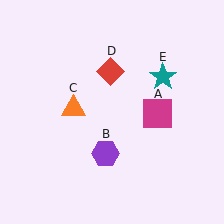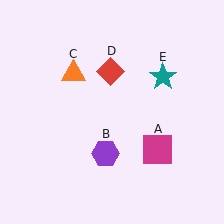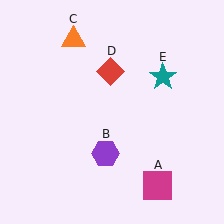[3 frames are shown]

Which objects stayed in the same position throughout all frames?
Purple hexagon (object B) and red diamond (object D) and teal star (object E) remained stationary.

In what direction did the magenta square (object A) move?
The magenta square (object A) moved down.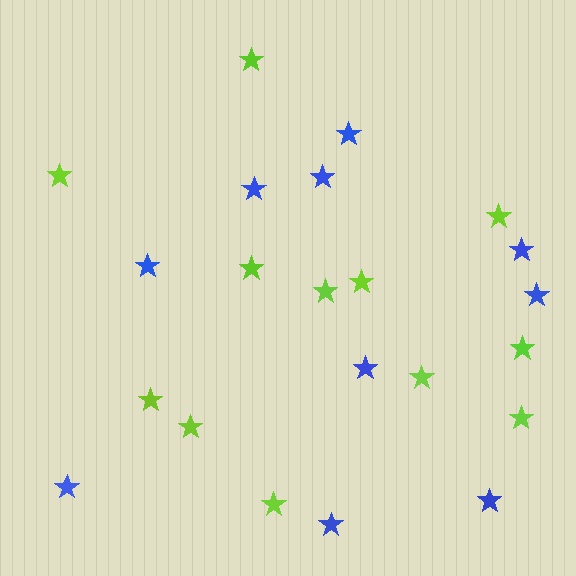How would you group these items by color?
There are 2 groups: one group of blue stars (10) and one group of lime stars (12).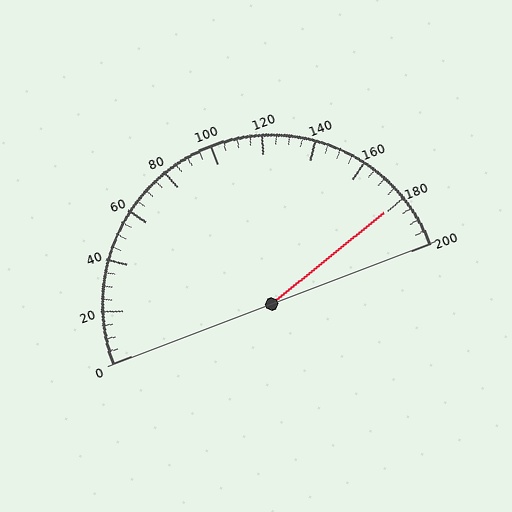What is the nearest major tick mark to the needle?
The nearest major tick mark is 180.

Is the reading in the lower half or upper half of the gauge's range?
The reading is in the upper half of the range (0 to 200).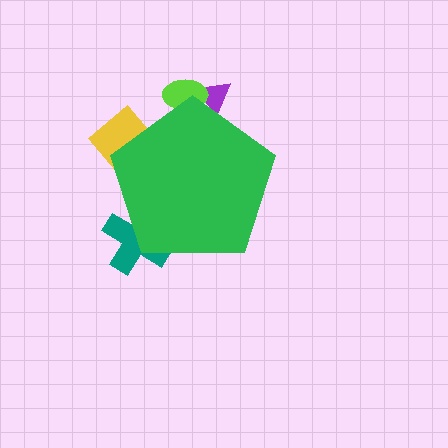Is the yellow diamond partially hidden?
Yes, the yellow diamond is partially hidden behind the green pentagon.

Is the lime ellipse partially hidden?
Yes, the lime ellipse is partially hidden behind the green pentagon.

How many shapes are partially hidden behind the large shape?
4 shapes are partially hidden.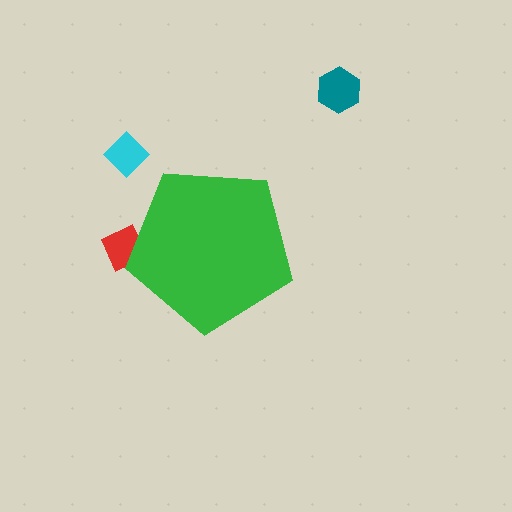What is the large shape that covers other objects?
A green pentagon.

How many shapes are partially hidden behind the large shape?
1 shape is partially hidden.